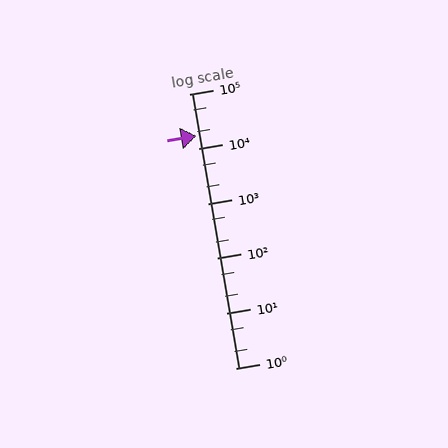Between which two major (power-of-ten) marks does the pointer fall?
The pointer is between 10000 and 100000.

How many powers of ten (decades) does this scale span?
The scale spans 5 decades, from 1 to 100000.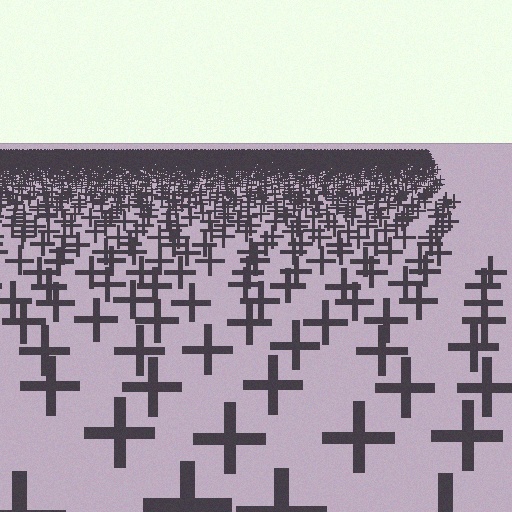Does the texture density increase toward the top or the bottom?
Density increases toward the top.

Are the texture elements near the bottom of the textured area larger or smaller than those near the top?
Larger. Near the bottom, elements are closer to the viewer and appear at a bigger on-screen size.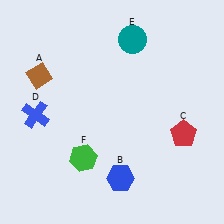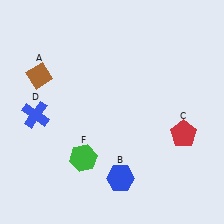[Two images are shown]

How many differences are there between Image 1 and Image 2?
There is 1 difference between the two images.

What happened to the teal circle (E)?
The teal circle (E) was removed in Image 2. It was in the top-right area of Image 1.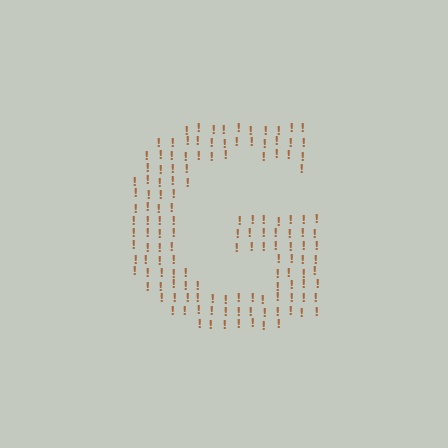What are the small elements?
The small elements are exclamation marks.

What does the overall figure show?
The overall figure shows the letter G.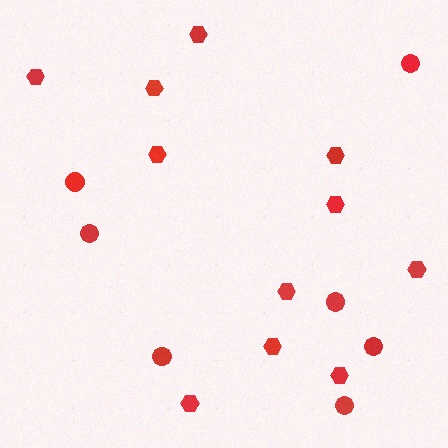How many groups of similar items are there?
There are 2 groups: one group of circles (7) and one group of hexagons (11).